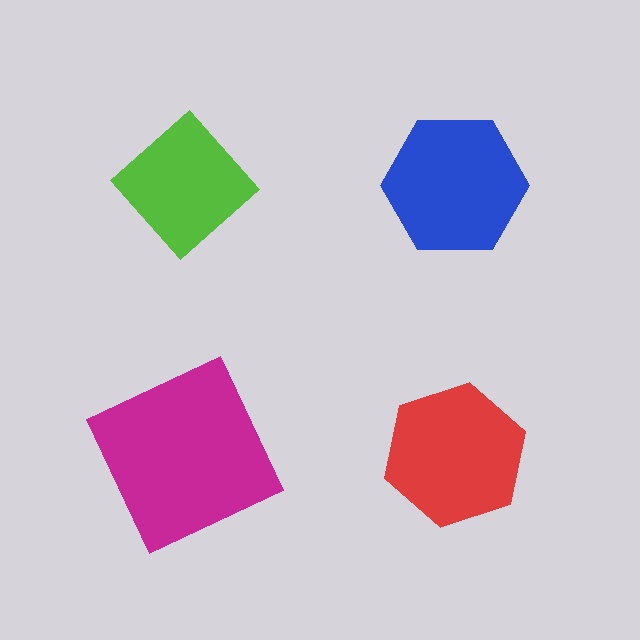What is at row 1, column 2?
A blue hexagon.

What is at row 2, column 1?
A magenta square.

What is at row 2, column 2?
A red hexagon.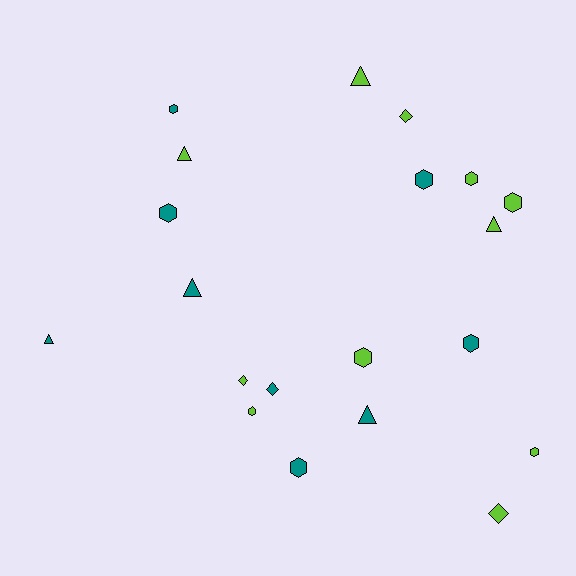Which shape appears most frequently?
Hexagon, with 10 objects.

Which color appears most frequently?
Lime, with 11 objects.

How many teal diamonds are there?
There is 1 teal diamond.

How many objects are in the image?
There are 20 objects.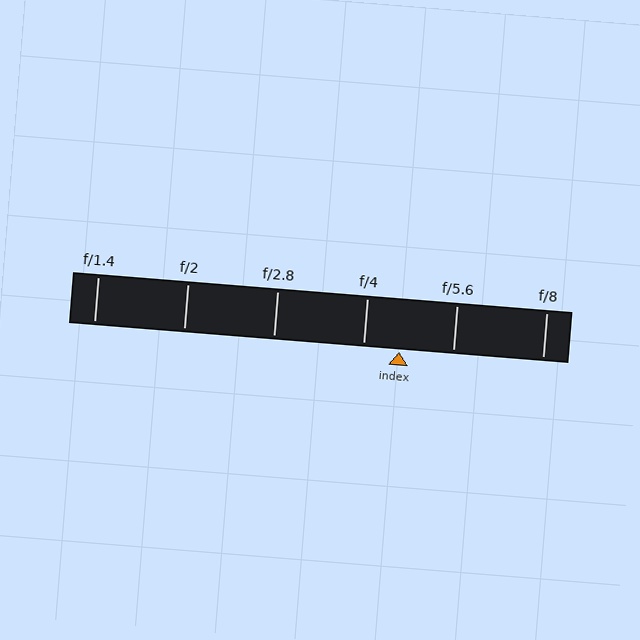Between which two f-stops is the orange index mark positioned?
The index mark is between f/4 and f/5.6.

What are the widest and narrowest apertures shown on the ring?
The widest aperture shown is f/1.4 and the narrowest is f/8.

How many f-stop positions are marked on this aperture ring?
There are 6 f-stop positions marked.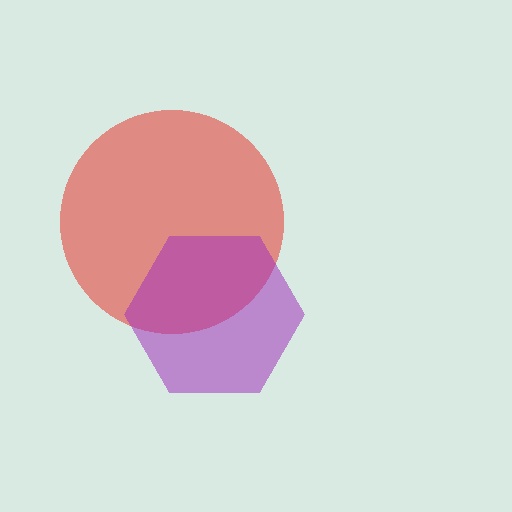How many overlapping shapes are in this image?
There are 2 overlapping shapes in the image.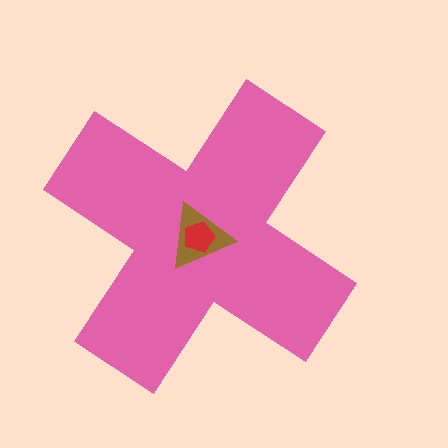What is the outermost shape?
The pink cross.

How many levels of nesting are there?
3.